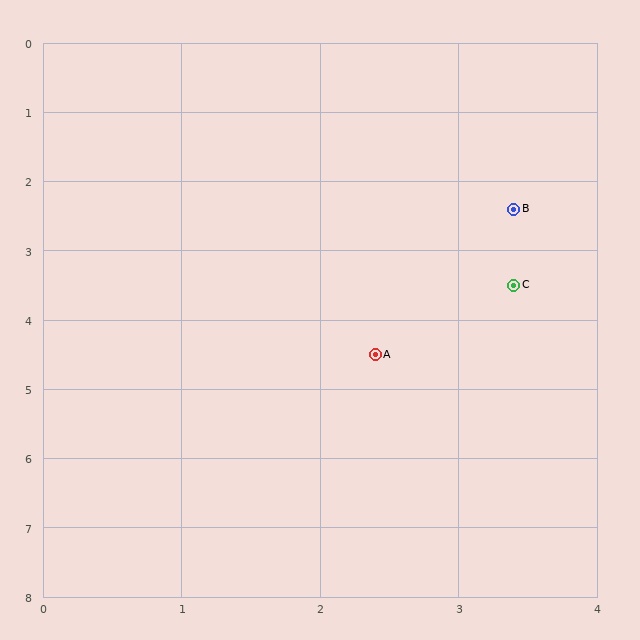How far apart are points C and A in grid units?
Points C and A are about 1.4 grid units apart.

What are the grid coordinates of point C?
Point C is at approximately (3.4, 3.5).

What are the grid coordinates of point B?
Point B is at approximately (3.4, 2.4).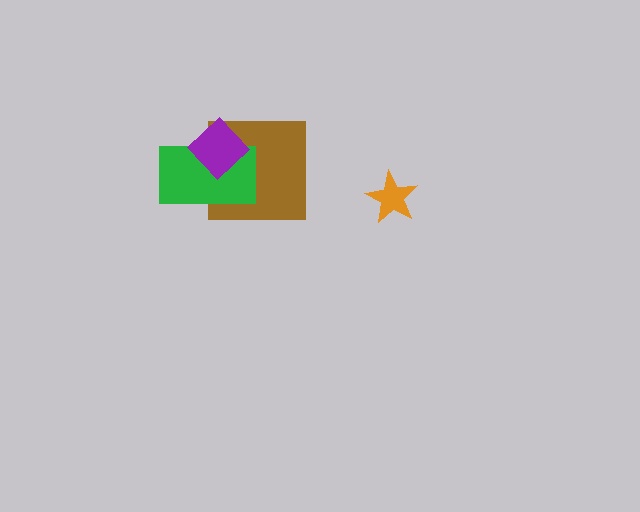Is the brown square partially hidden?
Yes, it is partially covered by another shape.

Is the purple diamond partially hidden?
No, no other shape covers it.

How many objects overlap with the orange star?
0 objects overlap with the orange star.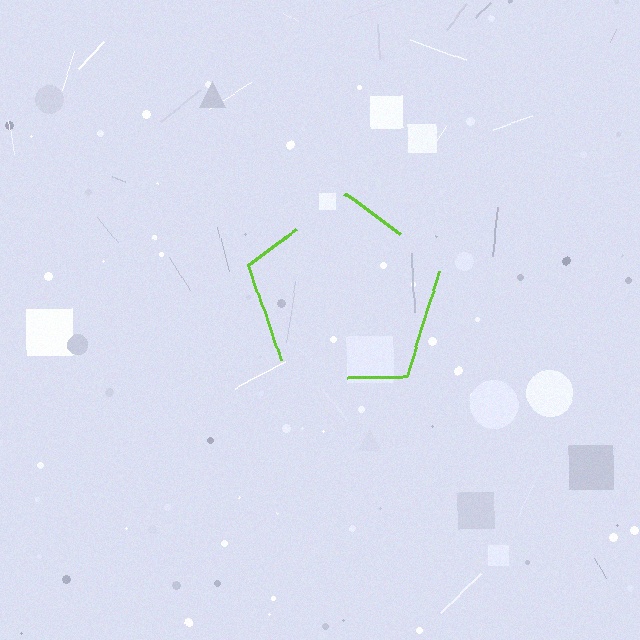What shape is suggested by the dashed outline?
The dashed outline suggests a pentagon.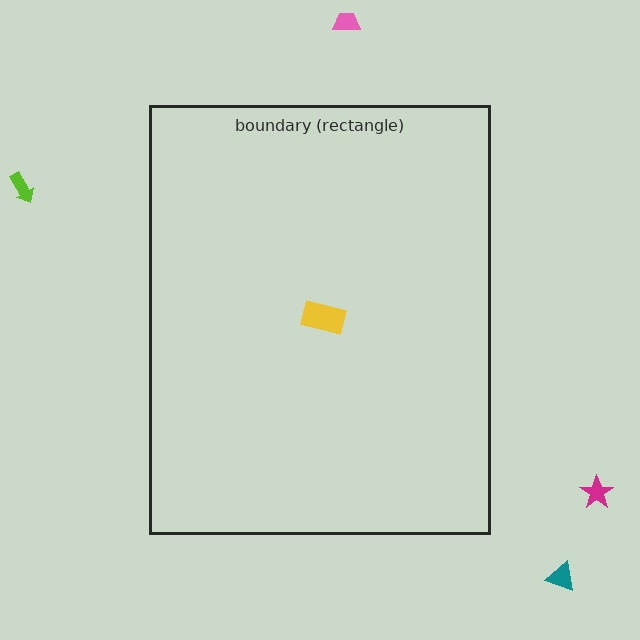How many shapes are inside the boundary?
1 inside, 4 outside.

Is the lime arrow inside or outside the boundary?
Outside.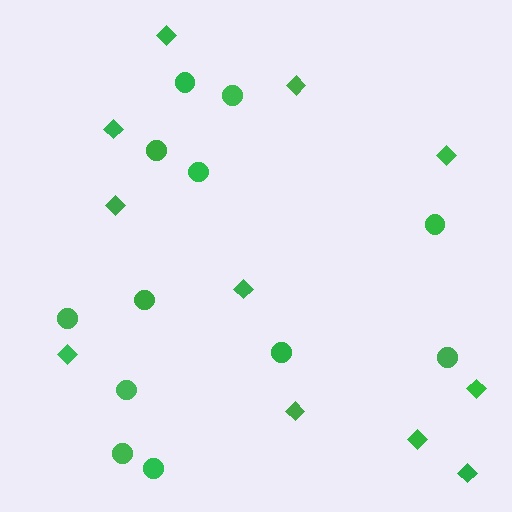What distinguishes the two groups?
There are 2 groups: one group of circles (12) and one group of diamonds (11).